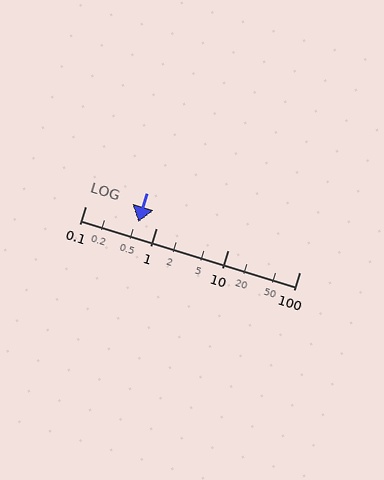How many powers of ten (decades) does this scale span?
The scale spans 3 decades, from 0.1 to 100.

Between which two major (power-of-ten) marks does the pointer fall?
The pointer is between 0.1 and 1.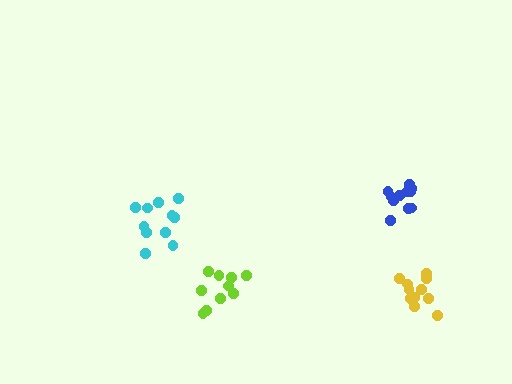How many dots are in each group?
Group 1: 10 dots, Group 2: 11 dots, Group 3: 11 dots, Group 4: 11 dots (43 total).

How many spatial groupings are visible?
There are 4 spatial groupings.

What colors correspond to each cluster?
The clusters are colored: lime, yellow, blue, cyan.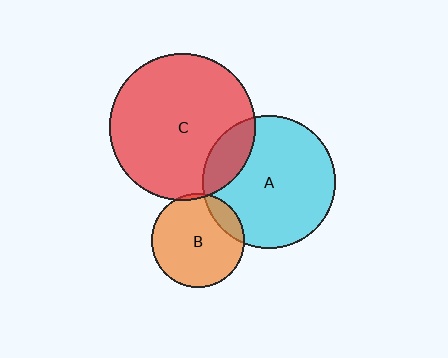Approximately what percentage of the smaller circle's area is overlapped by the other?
Approximately 15%.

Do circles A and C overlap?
Yes.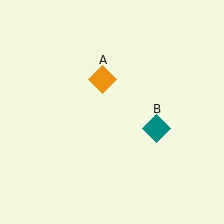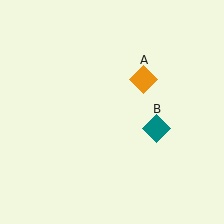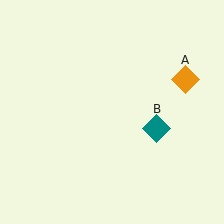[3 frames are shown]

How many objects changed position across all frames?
1 object changed position: orange diamond (object A).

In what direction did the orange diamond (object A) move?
The orange diamond (object A) moved right.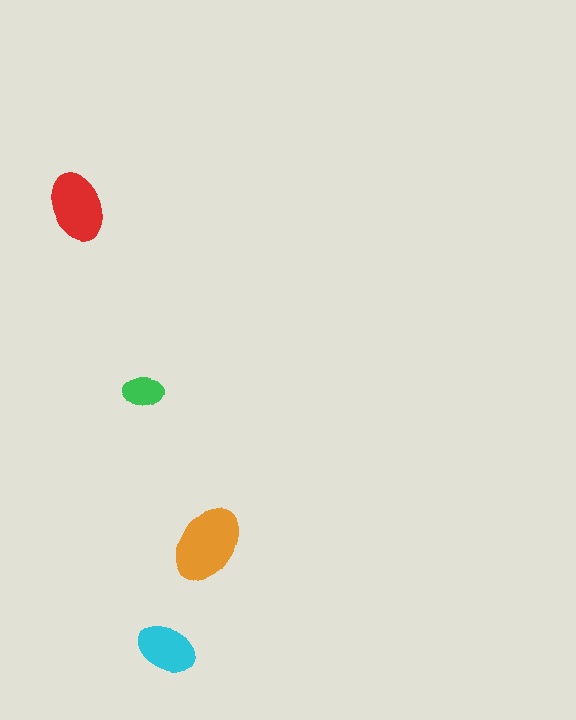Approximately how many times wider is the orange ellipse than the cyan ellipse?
About 1.5 times wider.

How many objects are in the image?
There are 4 objects in the image.